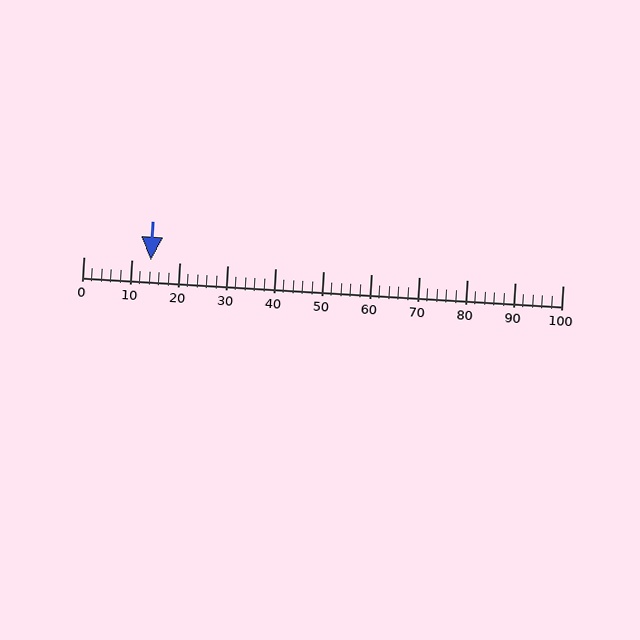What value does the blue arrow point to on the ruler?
The blue arrow points to approximately 14.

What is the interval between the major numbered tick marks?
The major tick marks are spaced 10 units apart.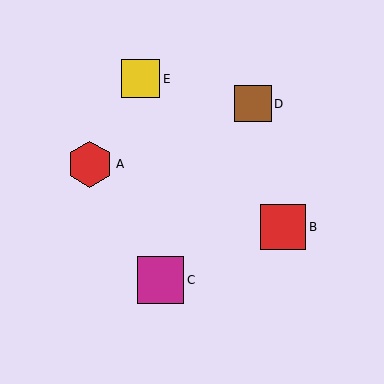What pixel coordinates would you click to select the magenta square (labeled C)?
Click at (161, 280) to select the magenta square C.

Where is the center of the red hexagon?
The center of the red hexagon is at (90, 164).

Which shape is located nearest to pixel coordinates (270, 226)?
The red square (labeled B) at (283, 227) is nearest to that location.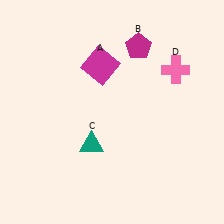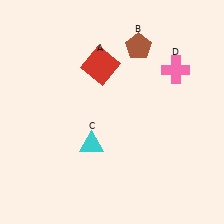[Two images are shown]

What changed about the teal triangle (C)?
In Image 1, C is teal. In Image 2, it changed to cyan.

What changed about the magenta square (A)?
In Image 1, A is magenta. In Image 2, it changed to red.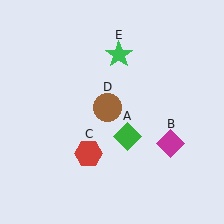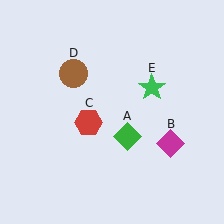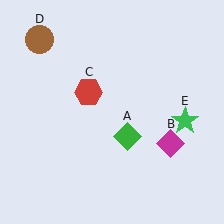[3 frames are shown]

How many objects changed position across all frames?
3 objects changed position: red hexagon (object C), brown circle (object D), green star (object E).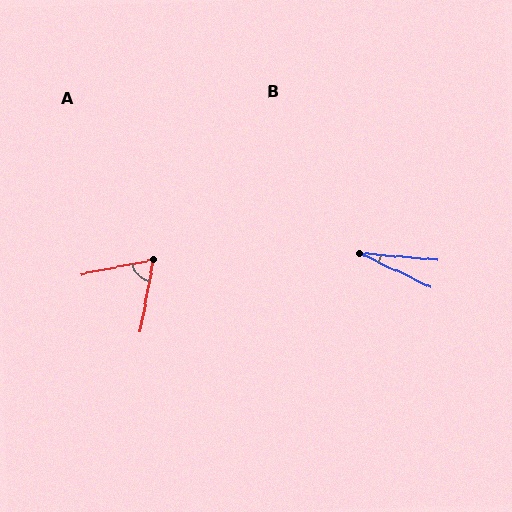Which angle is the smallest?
B, at approximately 20 degrees.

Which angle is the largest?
A, at approximately 68 degrees.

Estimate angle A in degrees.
Approximately 68 degrees.